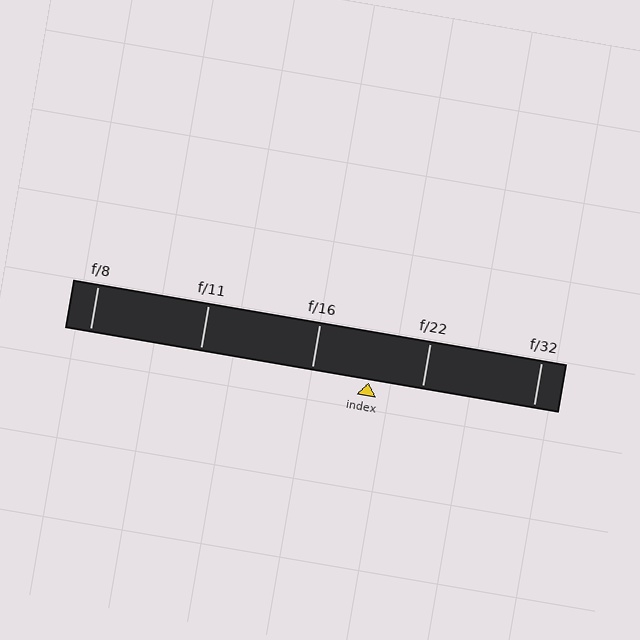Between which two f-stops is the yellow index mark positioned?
The index mark is between f/16 and f/22.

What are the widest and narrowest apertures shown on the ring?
The widest aperture shown is f/8 and the narrowest is f/32.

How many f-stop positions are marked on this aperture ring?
There are 5 f-stop positions marked.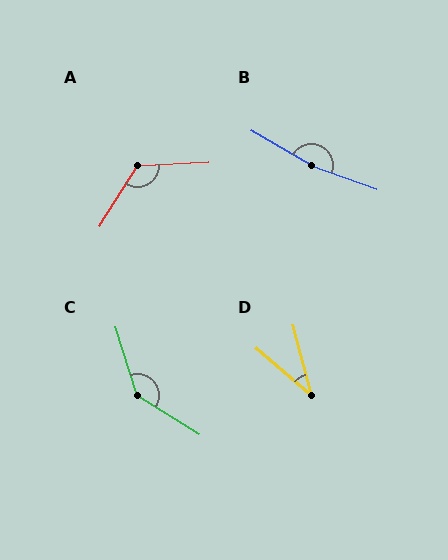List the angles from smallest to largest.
D (34°), A (125°), C (140°), B (169°).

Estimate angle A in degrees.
Approximately 125 degrees.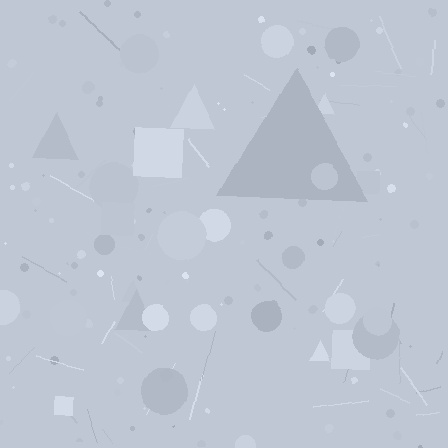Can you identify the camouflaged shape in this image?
The camouflaged shape is a triangle.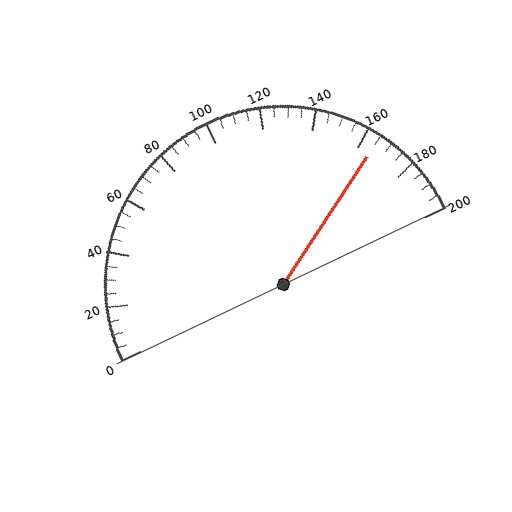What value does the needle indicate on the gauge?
The needle indicates approximately 165.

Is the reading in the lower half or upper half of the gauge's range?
The reading is in the upper half of the range (0 to 200).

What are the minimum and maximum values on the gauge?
The gauge ranges from 0 to 200.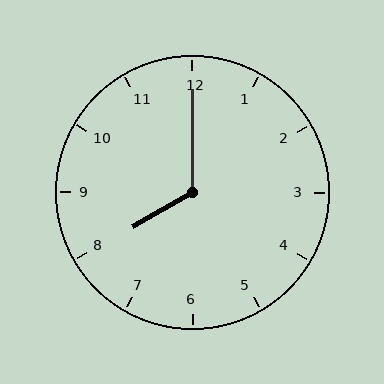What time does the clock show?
8:00.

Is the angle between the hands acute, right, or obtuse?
It is obtuse.